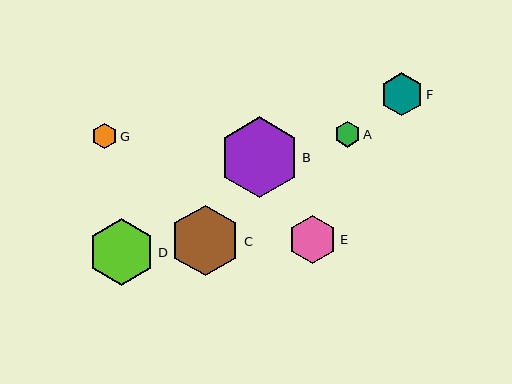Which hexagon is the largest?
Hexagon B is the largest with a size of approximately 81 pixels.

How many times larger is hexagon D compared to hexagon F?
Hexagon D is approximately 1.5 times the size of hexagon F.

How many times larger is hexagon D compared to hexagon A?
Hexagon D is approximately 2.6 times the size of hexagon A.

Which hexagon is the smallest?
Hexagon G is the smallest with a size of approximately 25 pixels.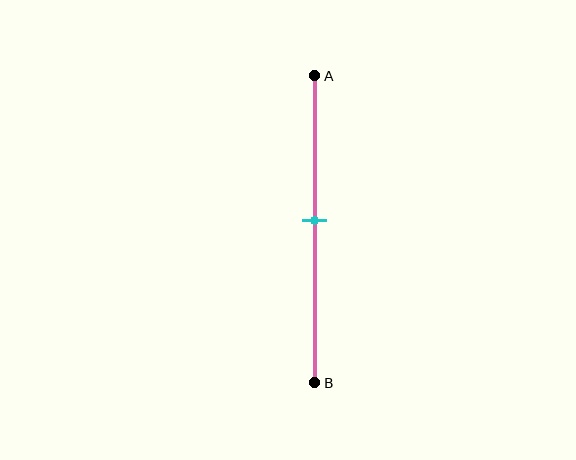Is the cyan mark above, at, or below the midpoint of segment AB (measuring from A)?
The cyan mark is approximately at the midpoint of segment AB.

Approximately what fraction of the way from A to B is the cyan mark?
The cyan mark is approximately 45% of the way from A to B.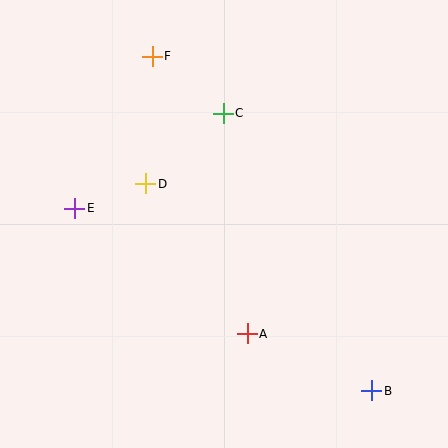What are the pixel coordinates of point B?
Point B is at (372, 391).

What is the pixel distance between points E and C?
The distance between E and C is 176 pixels.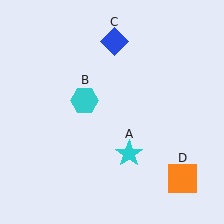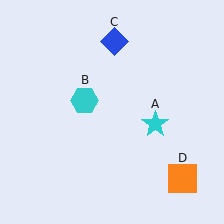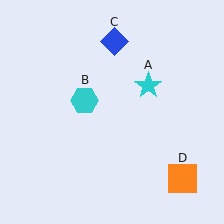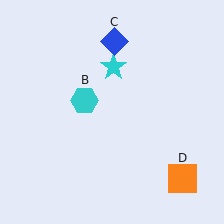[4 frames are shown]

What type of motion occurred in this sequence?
The cyan star (object A) rotated counterclockwise around the center of the scene.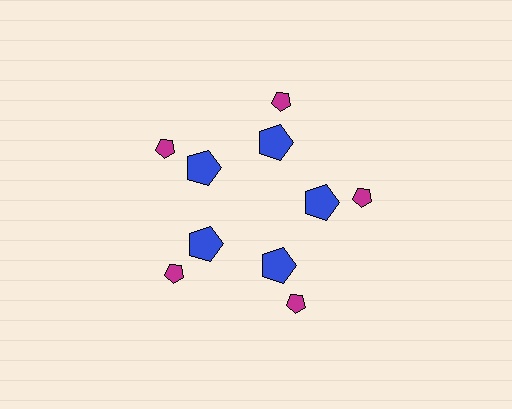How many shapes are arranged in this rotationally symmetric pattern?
There are 10 shapes, arranged in 5 groups of 2.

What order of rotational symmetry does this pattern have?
This pattern has 5-fold rotational symmetry.